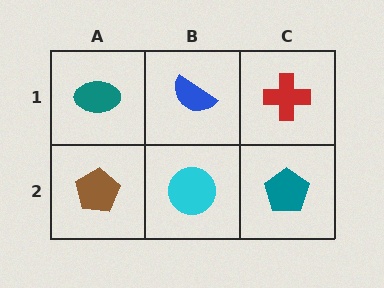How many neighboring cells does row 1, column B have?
3.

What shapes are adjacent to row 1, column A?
A brown pentagon (row 2, column A), a blue semicircle (row 1, column B).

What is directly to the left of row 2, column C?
A cyan circle.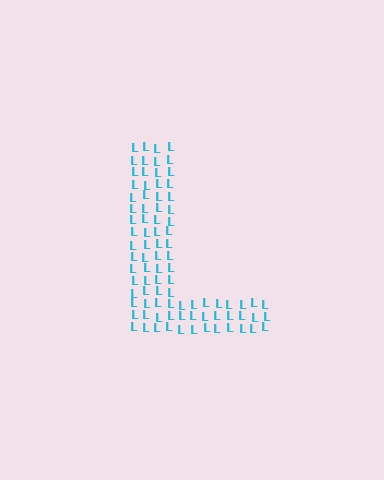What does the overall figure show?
The overall figure shows the letter L.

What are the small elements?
The small elements are letter L's.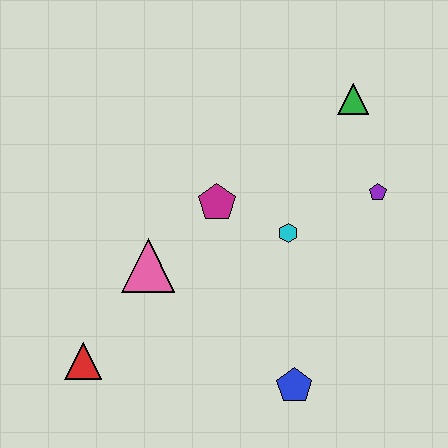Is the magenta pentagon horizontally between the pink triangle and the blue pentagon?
Yes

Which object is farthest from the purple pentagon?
The red triangle is farthest from the purple pentagon.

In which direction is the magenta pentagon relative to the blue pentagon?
The magenta pentagon is above the blue pentagon.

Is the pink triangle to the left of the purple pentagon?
Yes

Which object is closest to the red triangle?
The pink triangle is closest to the red triangle.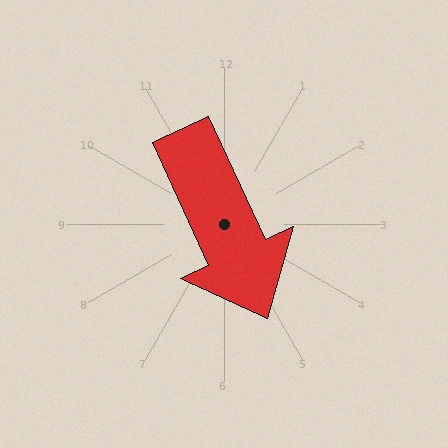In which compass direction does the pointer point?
Southeast.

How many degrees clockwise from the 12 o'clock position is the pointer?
Approximately 155 degrees.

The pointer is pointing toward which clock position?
Roughly 5 o'clock.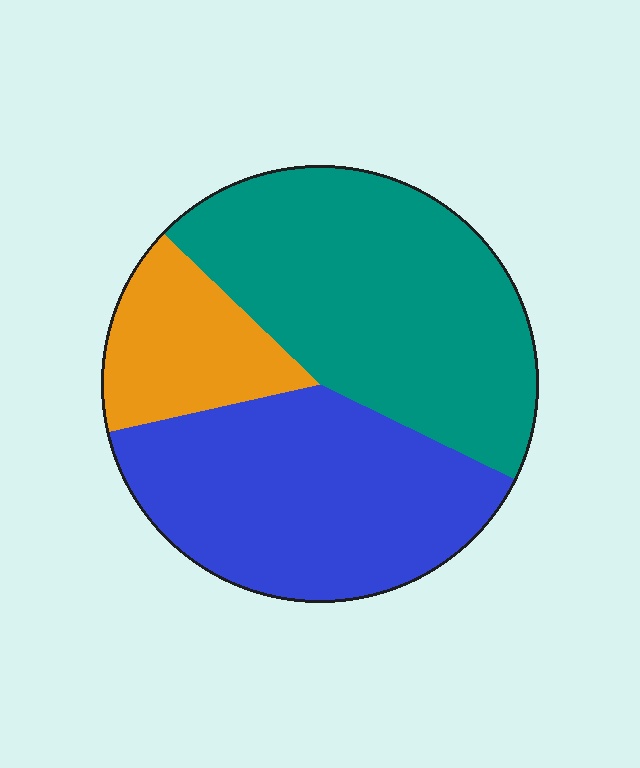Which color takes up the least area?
Orange, at roughly 15%.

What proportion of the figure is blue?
Blue covers 39% of the figure.